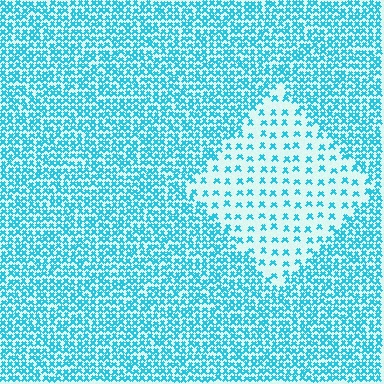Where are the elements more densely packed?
The elements are more densely packed outside the diamond boundary.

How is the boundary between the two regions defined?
The boundary is defined by a change in element density (approximately 2.8x ratio). All elements are the same color, size, and shape.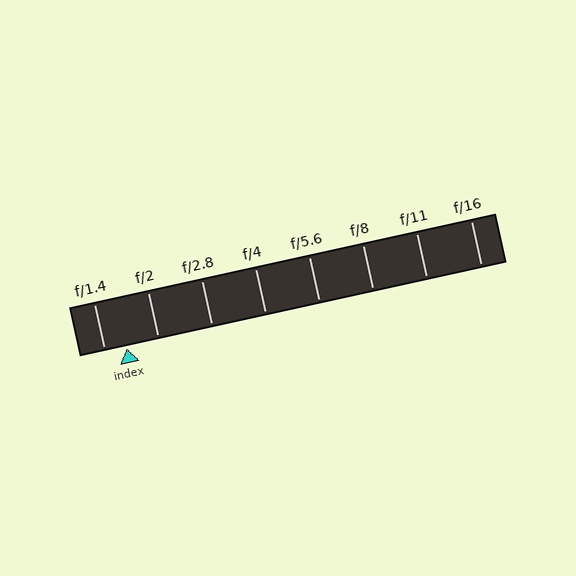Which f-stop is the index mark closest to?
The index mark is closest to f/1.4.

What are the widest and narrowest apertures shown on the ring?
The widest aperture shown is f/1.4 and the narrowest is f/16.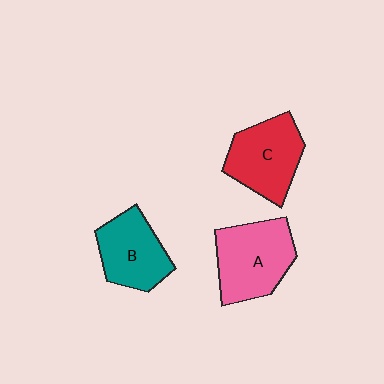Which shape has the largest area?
Shape A (pink).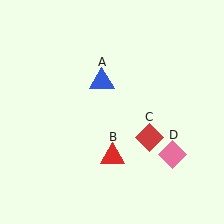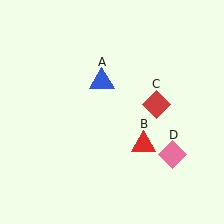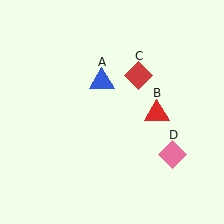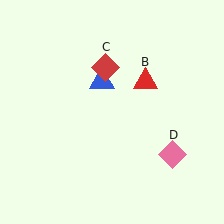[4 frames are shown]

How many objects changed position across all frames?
2 objects changed position: red triangle (object B), red diamond (object C).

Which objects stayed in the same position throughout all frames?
Blue triangle (object A) and pink diamond (object D) remained stationary.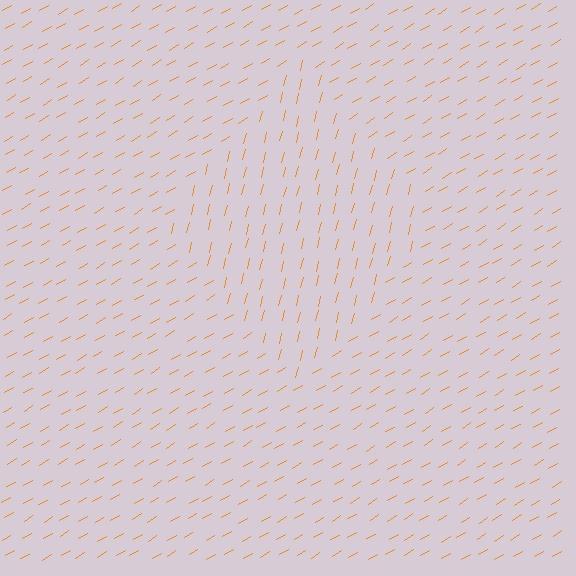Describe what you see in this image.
The image is filled with small orange line segments. A diamond region in the image has lines oriented differently from the surrounding lines, creating a visible texture boundary.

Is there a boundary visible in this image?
Yes, there is a texture boundary formed by a change in line orientation.